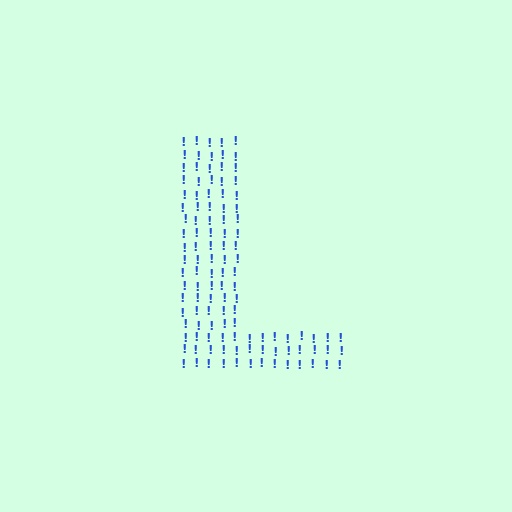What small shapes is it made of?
It is made of small exclamation marks.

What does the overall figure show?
The overall figure shows the letter L.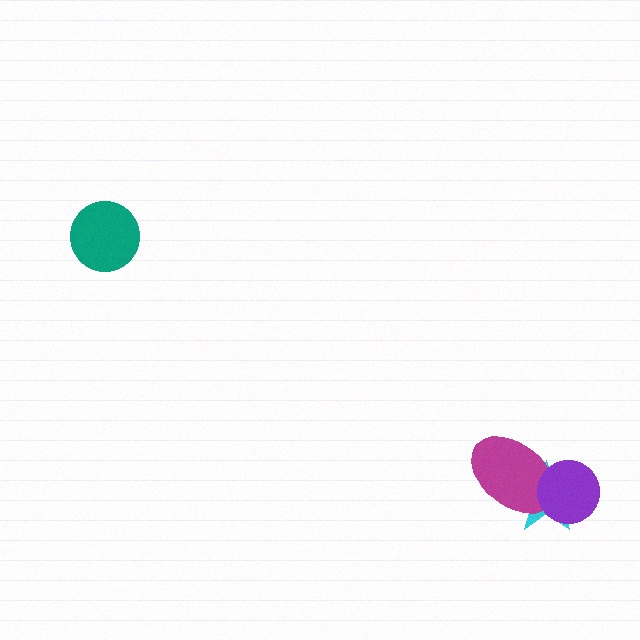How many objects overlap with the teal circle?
0 objects overlap with the teal circle.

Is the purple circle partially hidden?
No, no other shape covers it.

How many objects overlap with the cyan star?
2 objects overlap with the cyan star.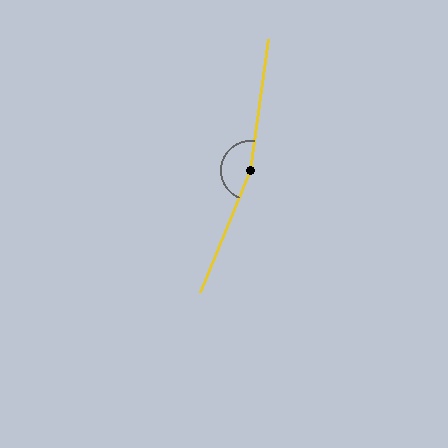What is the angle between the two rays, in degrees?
Approximately 165 degrees.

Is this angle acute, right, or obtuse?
It is obtuse.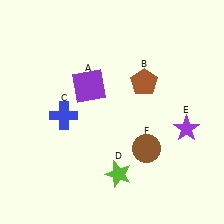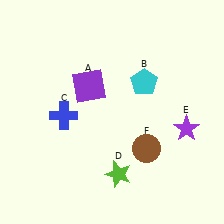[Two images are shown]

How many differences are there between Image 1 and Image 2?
There is 1 difference between the two images.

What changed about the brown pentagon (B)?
In Image 1, B is brown. In Image 2, it changed to cyan.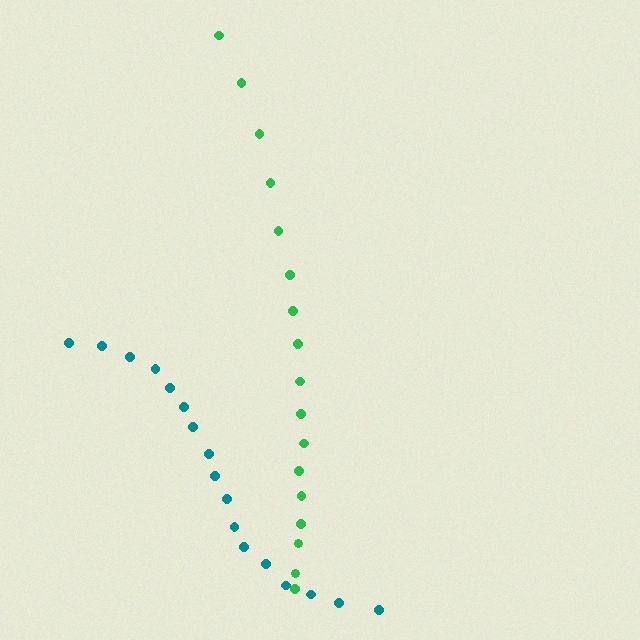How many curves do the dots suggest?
There are 2 distinct paths.